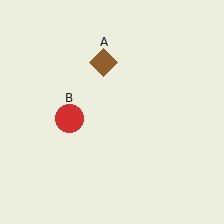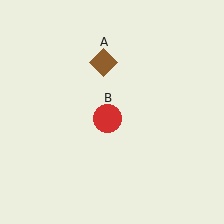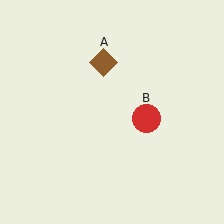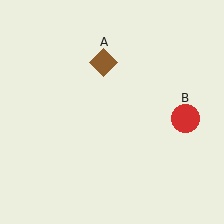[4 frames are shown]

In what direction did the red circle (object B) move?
The red circle (object B) moved right.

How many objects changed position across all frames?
1 object changed position: red circle (object B).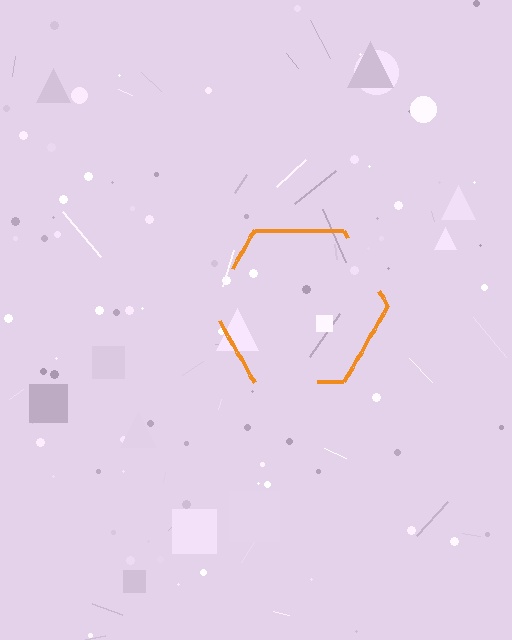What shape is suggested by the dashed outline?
The dashed outline suggests a hexagon.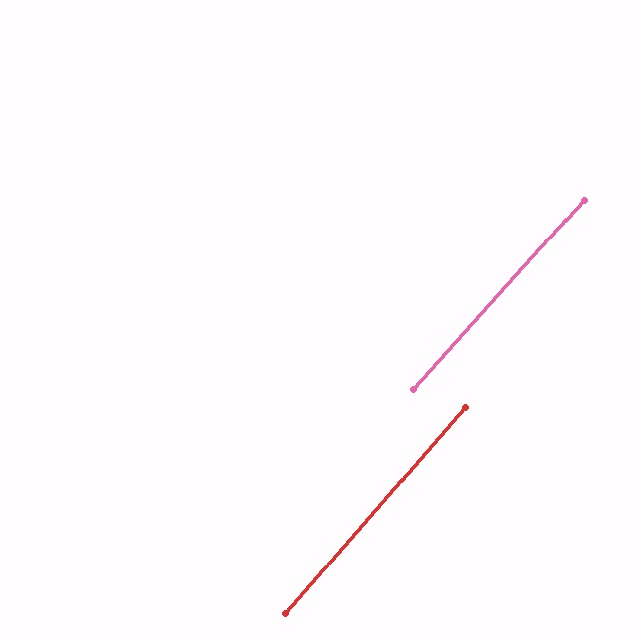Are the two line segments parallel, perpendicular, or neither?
Parallel — their directions differ by only 1.1°.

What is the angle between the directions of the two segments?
Approximately 1 degree.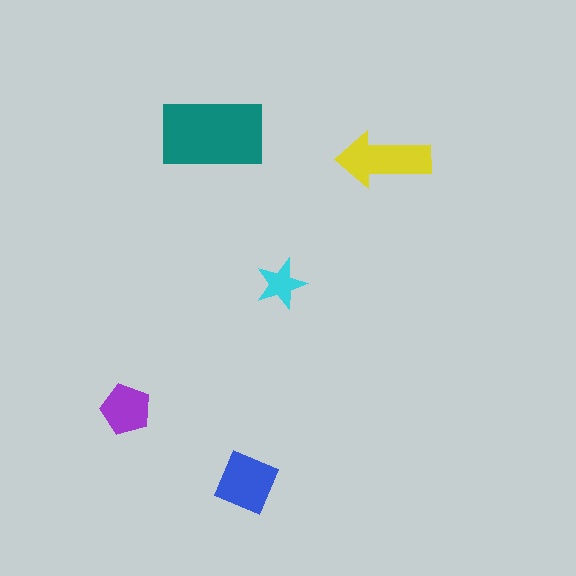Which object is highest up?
The teal rectangle is topmost.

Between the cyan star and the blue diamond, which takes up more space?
The blue diamond.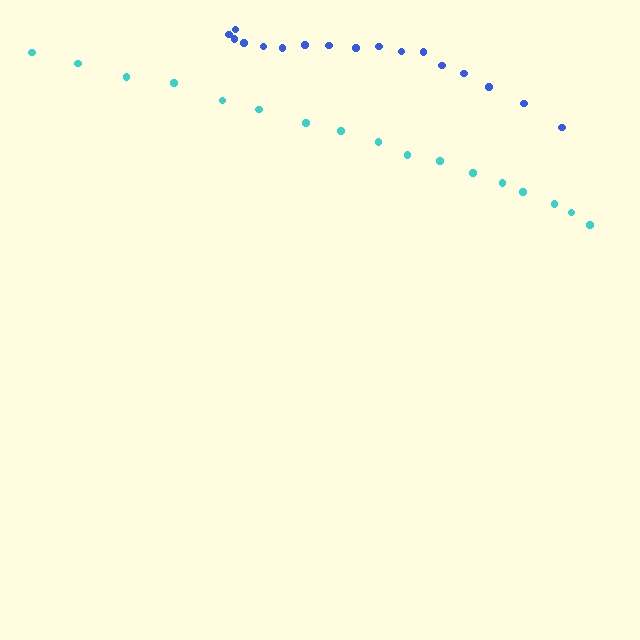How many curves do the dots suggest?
There are 2 distinct paths.